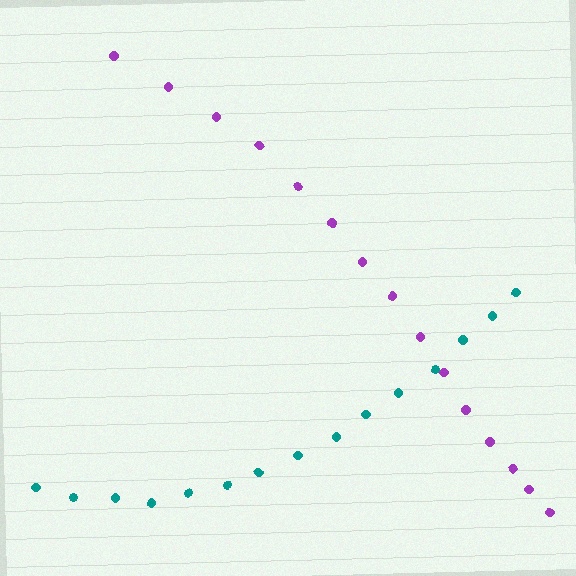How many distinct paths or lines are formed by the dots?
There are 2 distinct paths.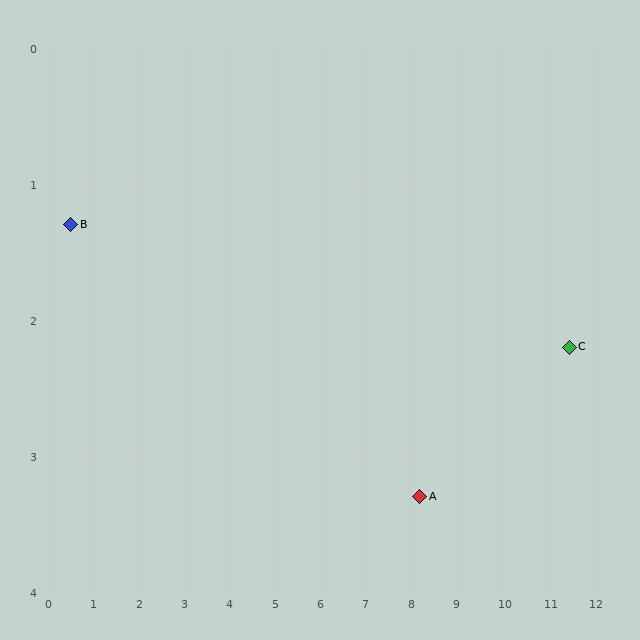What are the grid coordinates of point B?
Point B is at approximately (0.5, 1.3).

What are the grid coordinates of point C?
Point C is at approximately (11.5, 2.2).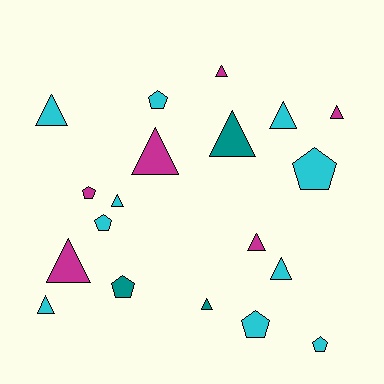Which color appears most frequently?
Cyan, with 10 objects.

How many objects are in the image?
There are 19 objects.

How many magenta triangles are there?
There are 5 magenta triangles.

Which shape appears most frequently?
Triangle, with 12 objects.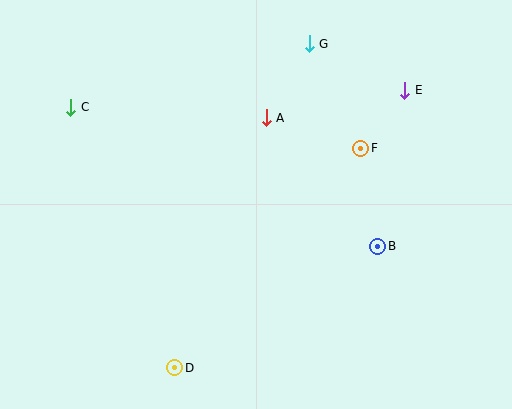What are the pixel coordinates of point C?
Point C is at (71, 107).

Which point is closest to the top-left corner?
Point C is closest to the top-left corner.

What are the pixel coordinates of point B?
Point B is at (378, 246).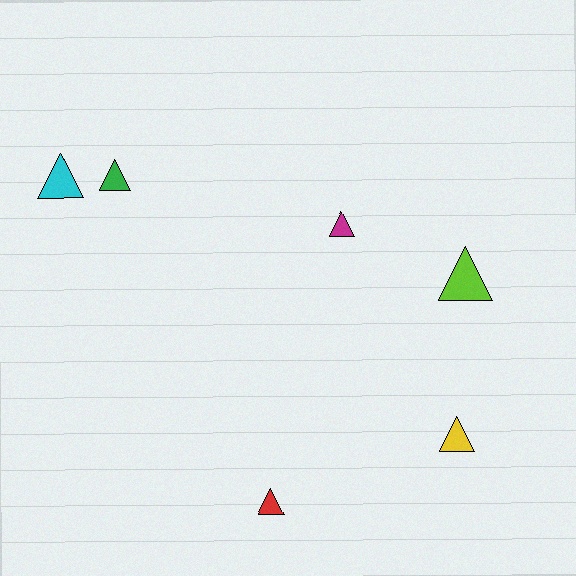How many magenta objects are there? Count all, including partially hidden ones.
There is 1 magenta object.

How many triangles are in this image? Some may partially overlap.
There are 6 triangles.